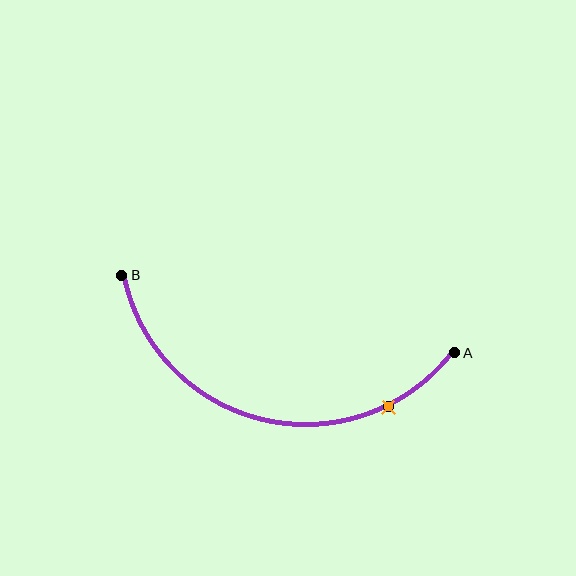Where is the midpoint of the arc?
The arc midpoint is the point on the curve farthest from the straight line joining A and B. It sits below that line.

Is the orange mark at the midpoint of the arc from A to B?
No. The orange mark lies on the arc but is closer to endpoint A. The arc midpoint would be at the point on the curve equidistant along the arc from both A and B.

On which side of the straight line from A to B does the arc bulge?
The arc bulges below the straight line connecting A and B.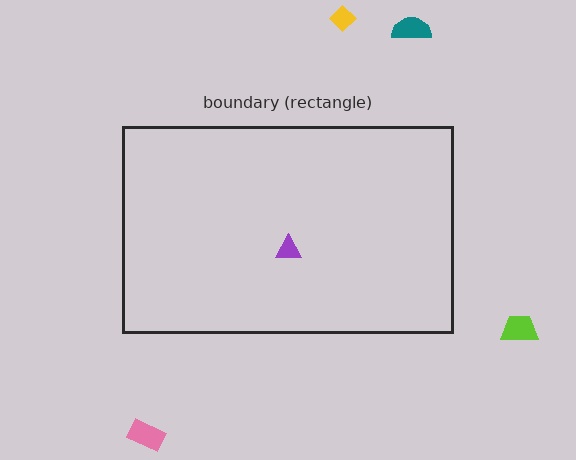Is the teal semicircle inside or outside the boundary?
Outside.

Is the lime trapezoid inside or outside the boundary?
Outside.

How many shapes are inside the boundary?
1 inside, 4 outside.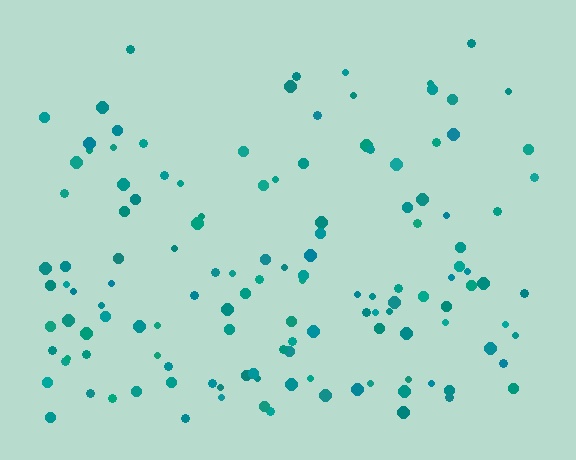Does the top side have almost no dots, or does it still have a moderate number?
Still a moderate number, just noticeably fewer than the bottom.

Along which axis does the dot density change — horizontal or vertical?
Vertical.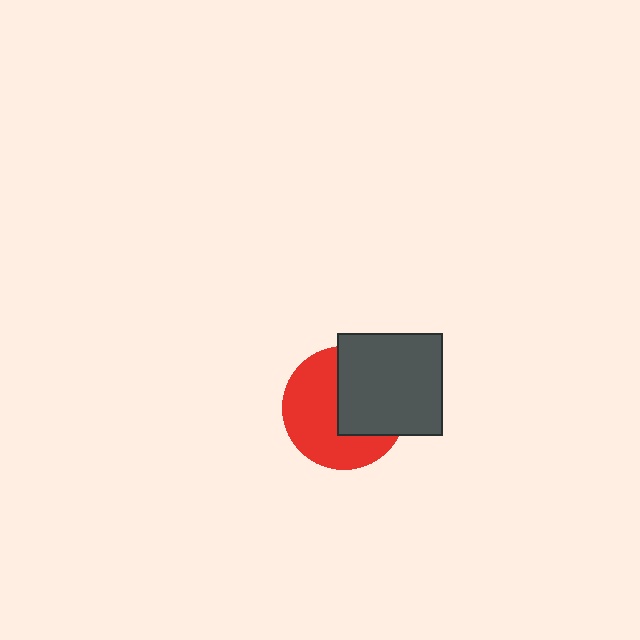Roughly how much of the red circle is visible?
About half of it is visible (roughly 57%).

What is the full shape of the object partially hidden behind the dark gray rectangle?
The partially hidden object is a red circle.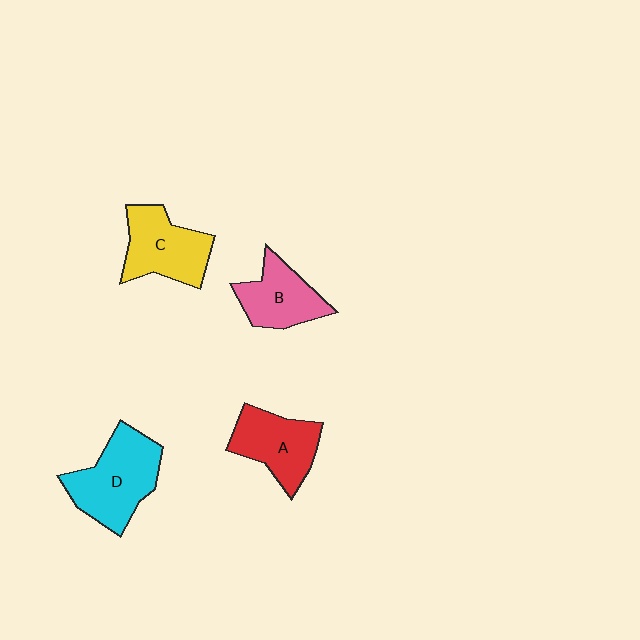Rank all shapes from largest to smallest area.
From largest to smallest: D (cyan), C (yellow), A (red), B (pink).